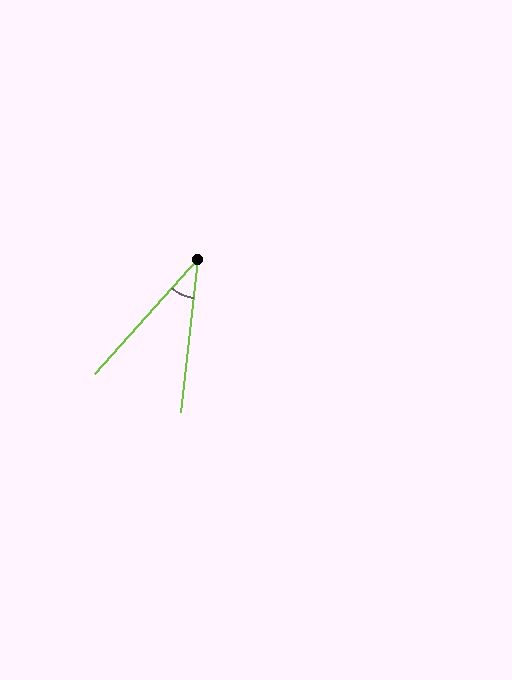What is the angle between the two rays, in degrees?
Approximately 36 degrees.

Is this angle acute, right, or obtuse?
It is acute.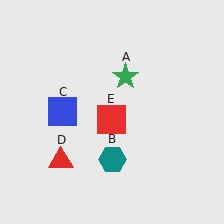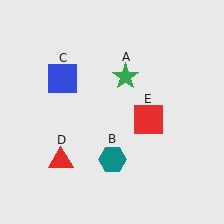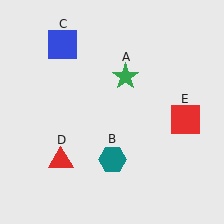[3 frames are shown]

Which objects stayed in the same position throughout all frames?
Green star (object A) and teal hexagon (object B) and red triangle (object D) remained stationary.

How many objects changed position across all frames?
2 objects changed position: blue square (object C), red square (object E).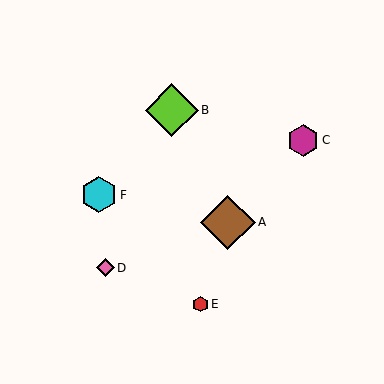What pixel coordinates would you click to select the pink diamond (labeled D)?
Click at (105, 268) to select the pink diamond D.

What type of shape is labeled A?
Shape A is a brown diamond.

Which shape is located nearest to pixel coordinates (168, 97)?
The lime diamond (labeled B) at (172, 110) is nearest to that location.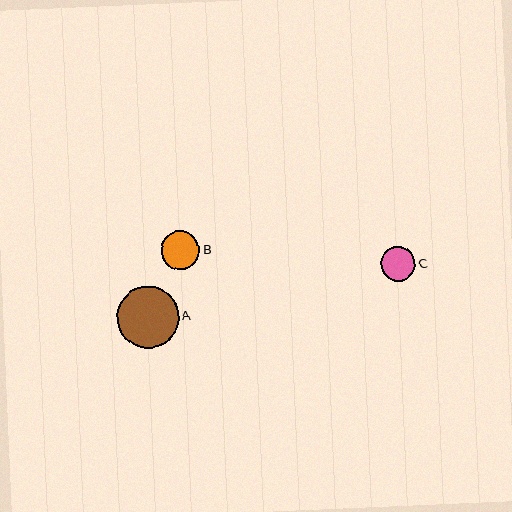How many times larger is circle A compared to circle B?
Circle A is approximately 1.6 times the size of circle B.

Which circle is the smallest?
Circle C is the smallest with a size of approximately 34 pixels.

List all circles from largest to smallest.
From largest to smallest: A, B, C.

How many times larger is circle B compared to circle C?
Circle B is approximately 1.1 times the size of circle C.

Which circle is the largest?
Circle A is the largest with a size of approximately 61 pixels.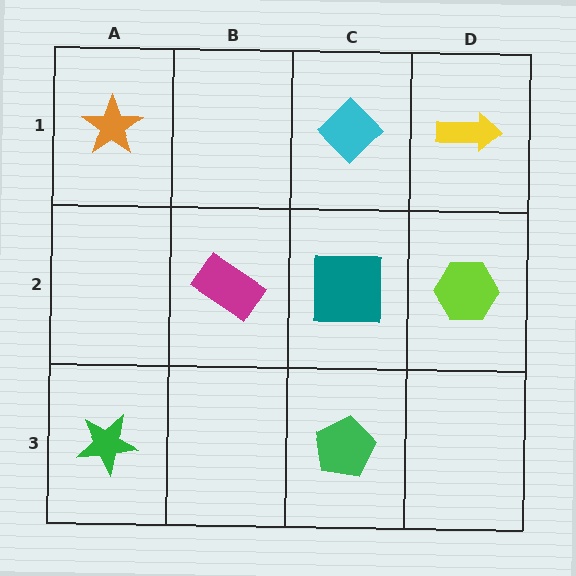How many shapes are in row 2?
3 shapes.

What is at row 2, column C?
A teal square.